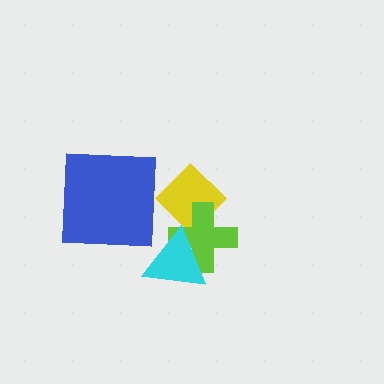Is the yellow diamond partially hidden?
Yes, it is partially covered by another shape.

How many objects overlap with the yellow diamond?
1 object overlaps with the yellow diamond.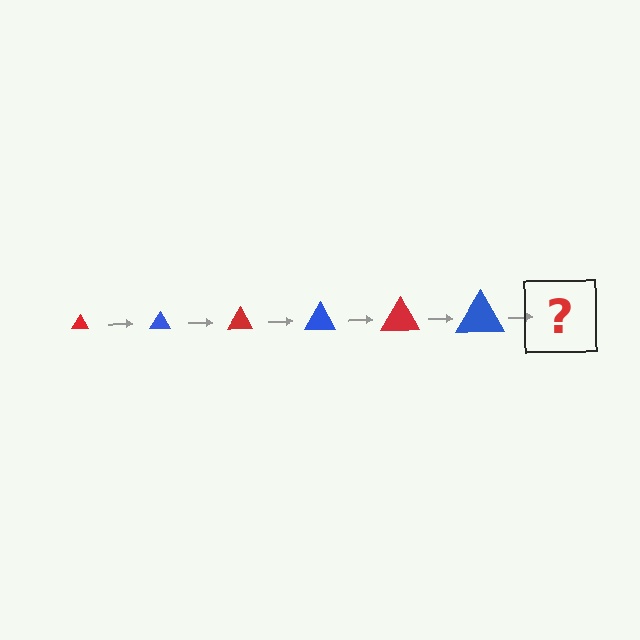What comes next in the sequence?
The next element should be a red triangle, larger than the previous one.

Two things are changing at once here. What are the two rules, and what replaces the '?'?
The two rules are that the triangle grows larger each step and the color cycles through red and blue. The '?' should be a red triangle, larger than the previous one.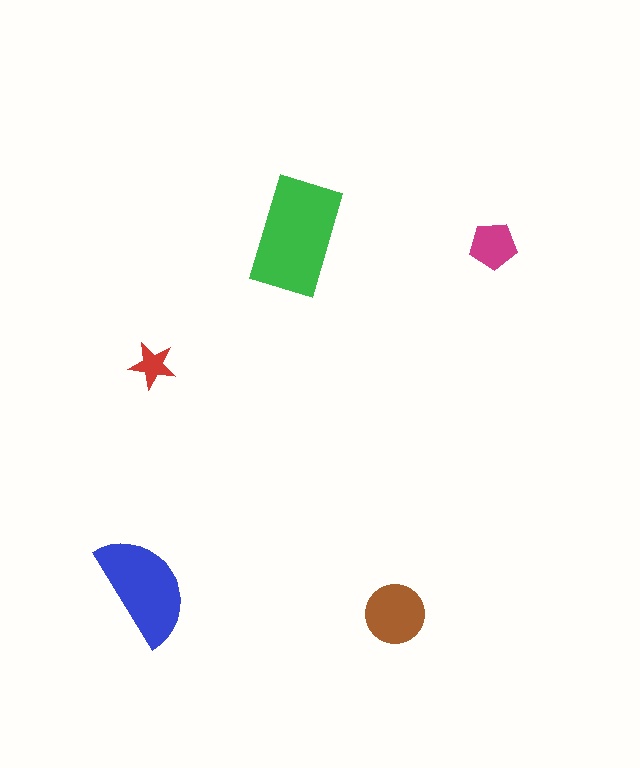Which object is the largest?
The green rectangle.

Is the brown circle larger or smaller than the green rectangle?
Smaller.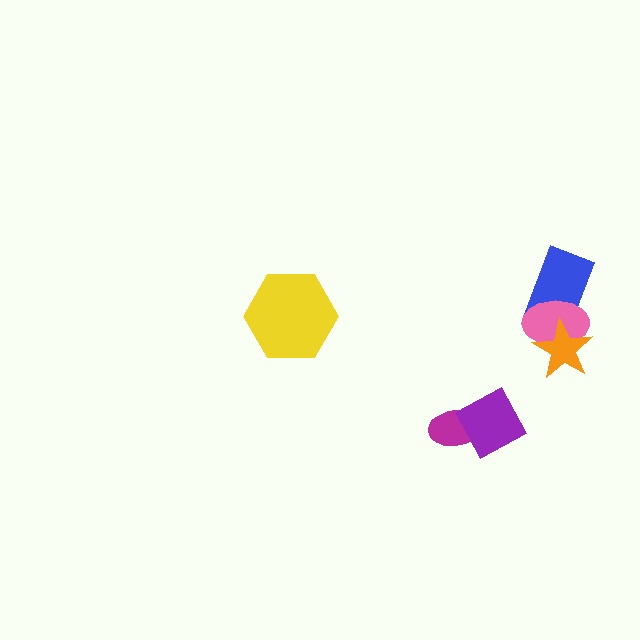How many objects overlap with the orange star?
2 objects overlap with the orange star.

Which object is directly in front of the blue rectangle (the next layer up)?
The pink ellipse is directly in front of the blue rectangle.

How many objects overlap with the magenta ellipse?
1 object overlaps with the magenta ellipse.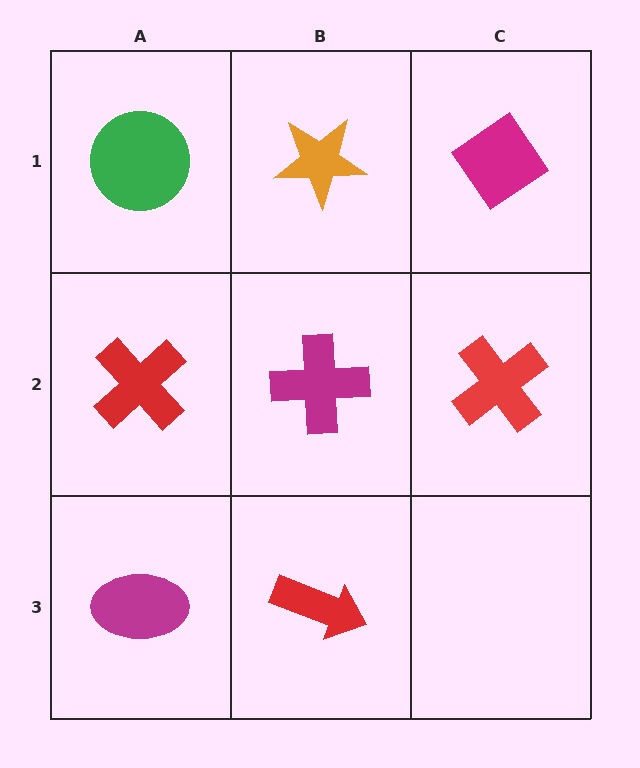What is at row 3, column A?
A magenta ellipse.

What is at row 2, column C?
A red cross.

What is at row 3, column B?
A red arrow.